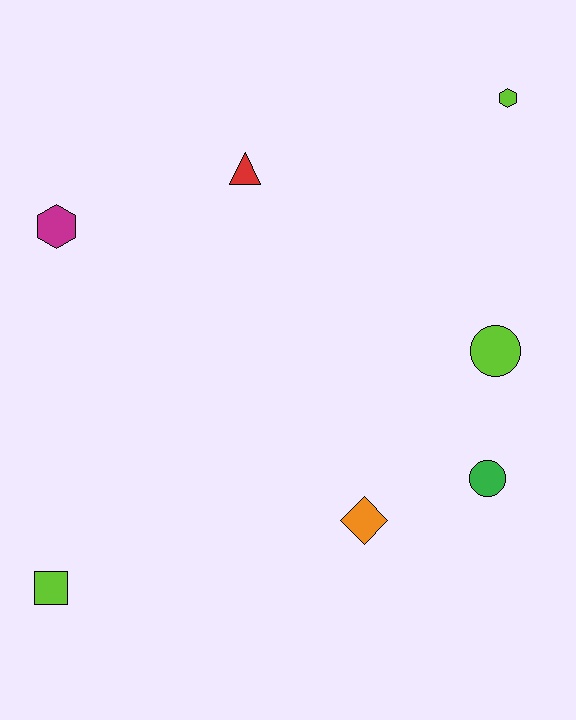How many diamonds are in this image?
There is 1 diamond.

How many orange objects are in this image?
There is 1 orange object.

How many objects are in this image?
There are 7 objects.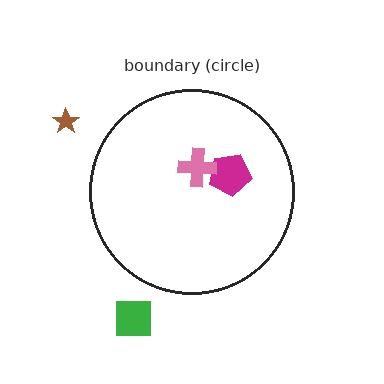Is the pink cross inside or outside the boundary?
Inside.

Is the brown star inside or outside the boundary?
Outside.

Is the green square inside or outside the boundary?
Outside.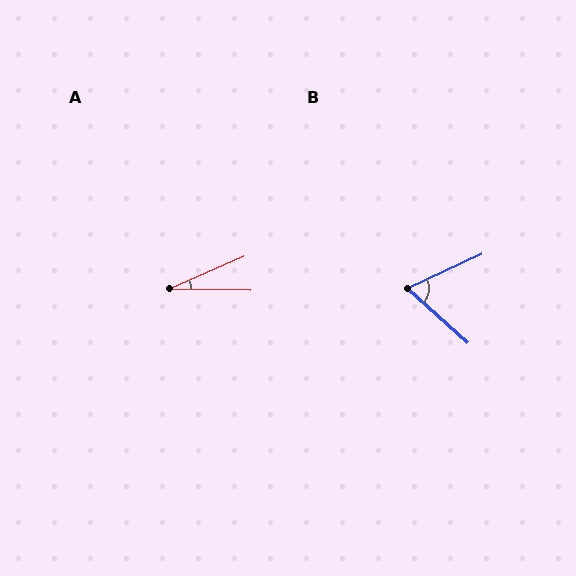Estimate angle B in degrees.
Approximately 67 degrees.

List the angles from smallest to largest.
A (25°), B (67°).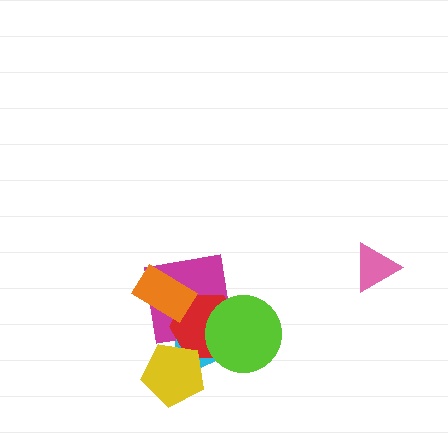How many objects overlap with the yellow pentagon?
2 objects overlap with the yellow pentagon.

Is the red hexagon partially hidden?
Yes, it is partially covered by another shape.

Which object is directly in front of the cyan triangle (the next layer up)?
The red hexagon is directly in front of the cyan triangle.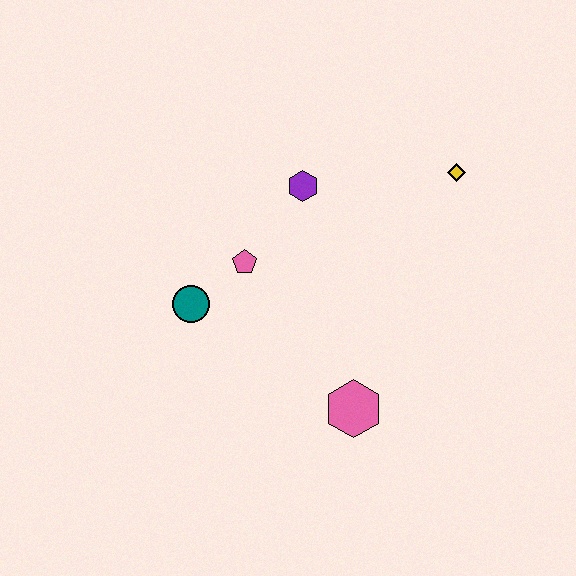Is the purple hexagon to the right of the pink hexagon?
No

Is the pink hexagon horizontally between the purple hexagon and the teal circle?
No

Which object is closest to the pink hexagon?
The pink pentagon is closest to the pink hexagon.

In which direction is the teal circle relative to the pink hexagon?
The teal circle is to the left of the pink hexagon.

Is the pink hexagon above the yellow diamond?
No